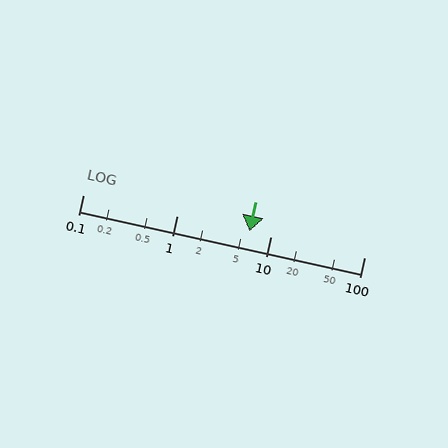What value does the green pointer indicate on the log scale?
The pointer indicates approximately 5.9.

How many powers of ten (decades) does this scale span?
The scale spans 3 decades, from 0.1 to 100.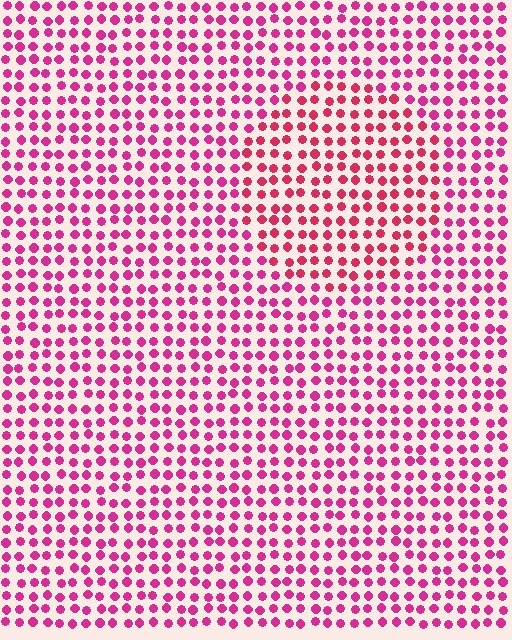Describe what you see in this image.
The image is filled with small magenta elements in a uniform arrangement. A circle-shaped region is visible where the elements are tinted to a slightly different hue, forming a subtle color boundary.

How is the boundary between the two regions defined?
The boundary is defined purely by a slight shift in hue (about 19 degrees). Spacing, size, and orientation are identical on both sides.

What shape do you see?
I see a circle.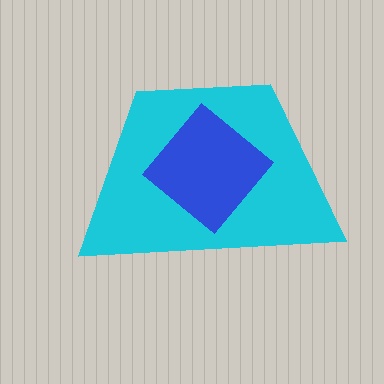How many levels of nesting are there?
2.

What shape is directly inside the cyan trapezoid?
The blue diamond.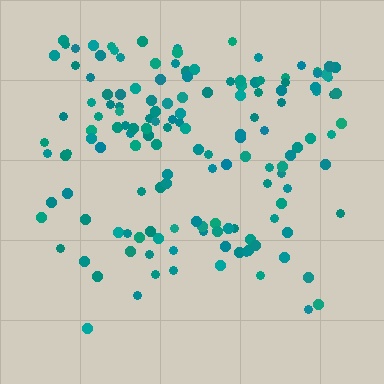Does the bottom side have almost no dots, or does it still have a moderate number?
Still a moderate number, just noticeably fewer than the top.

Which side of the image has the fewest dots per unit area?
The bottom.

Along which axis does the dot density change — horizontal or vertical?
Vertical.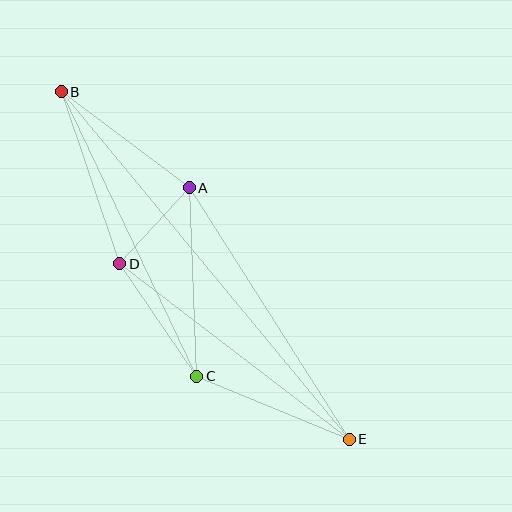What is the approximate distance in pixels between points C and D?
The distance between C and D is approximately 136 pixels.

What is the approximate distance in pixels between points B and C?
The distance between B and C is approximately 315 pixels.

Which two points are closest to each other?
Points A and D are closest to each other.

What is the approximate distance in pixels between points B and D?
The distance between B and D is approximately 182 pixels.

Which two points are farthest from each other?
Points B and E are farthest from each other.